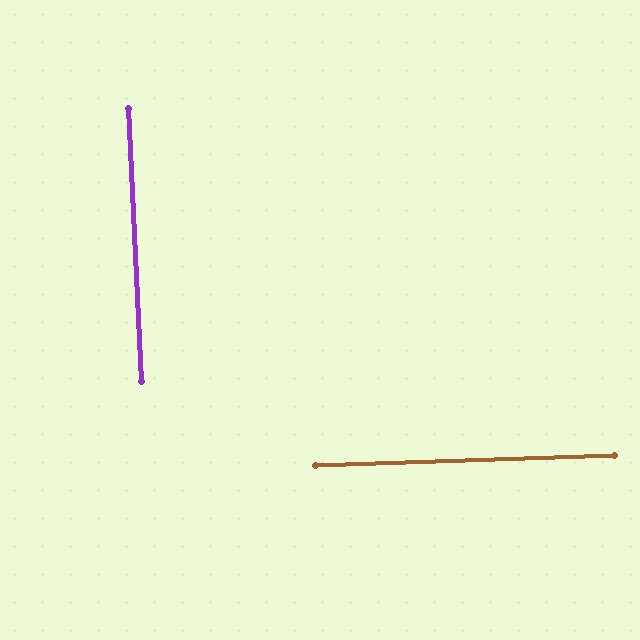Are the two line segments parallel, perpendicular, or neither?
Perpendicular — they meet at approximately 89°.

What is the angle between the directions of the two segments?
Approximately 89 degrees.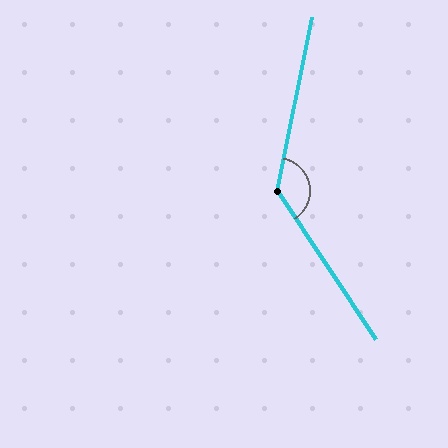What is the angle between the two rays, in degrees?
Approximately 135 degrees.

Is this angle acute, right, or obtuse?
It is obtuse.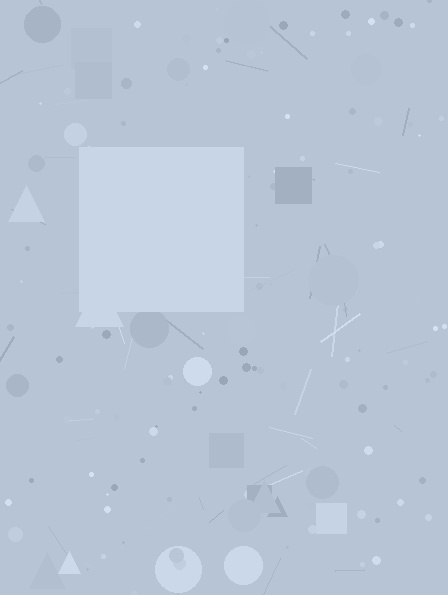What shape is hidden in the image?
A square is hidden in the image.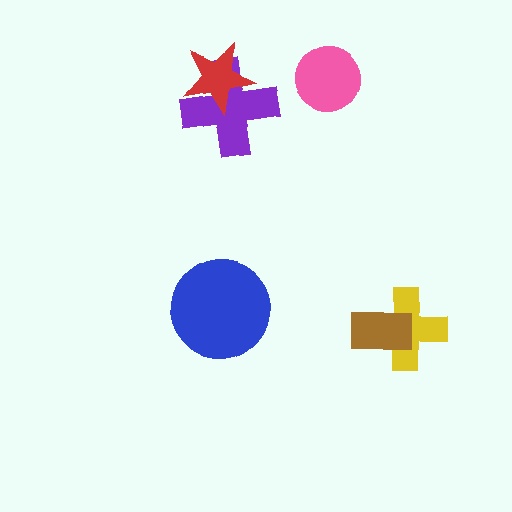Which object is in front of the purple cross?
The red star is in front of the purple cross.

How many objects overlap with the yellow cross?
1 object overlaps with the yellow cross.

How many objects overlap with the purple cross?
1 object overlaps with the purple cross.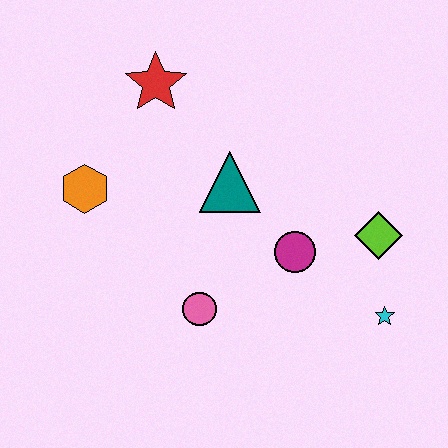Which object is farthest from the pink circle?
The red star is farthest from the pink circle.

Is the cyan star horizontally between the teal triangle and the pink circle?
No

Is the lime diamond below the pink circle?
No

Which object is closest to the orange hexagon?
The red star is closest to the orange hexagon.